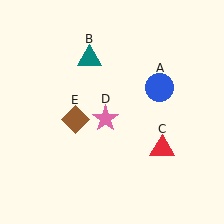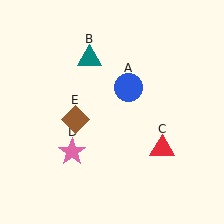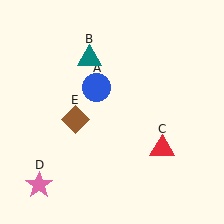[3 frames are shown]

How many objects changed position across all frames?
2 objects changed position: blue circle (object A), pink star (object D).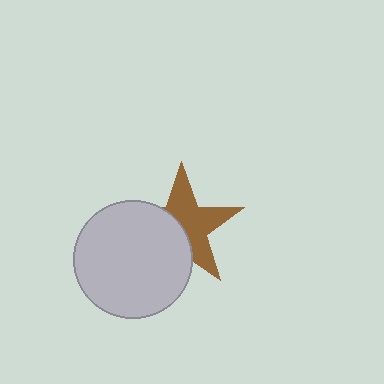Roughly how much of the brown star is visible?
About half of it is visible (roughly 56%).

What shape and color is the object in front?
The object in front is a light gray circle.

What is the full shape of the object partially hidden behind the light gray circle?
The partially hidden object is a brown star.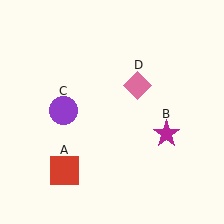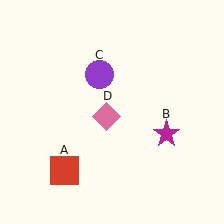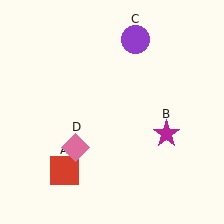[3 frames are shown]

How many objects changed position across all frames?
2 objects changed position: purple circle (object C), pink diamond (object D).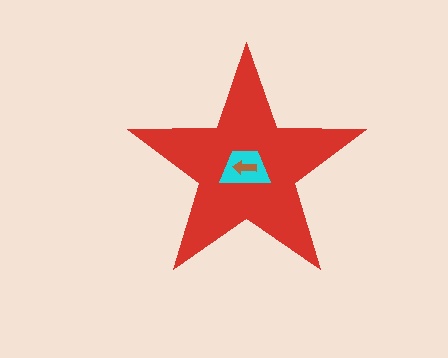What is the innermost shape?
The brown arrow.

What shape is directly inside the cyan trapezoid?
The brown arrow.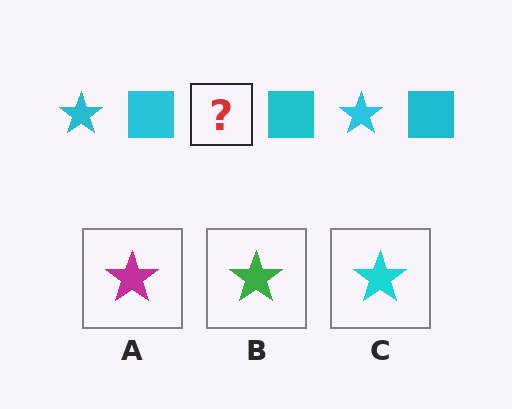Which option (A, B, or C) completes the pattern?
C.